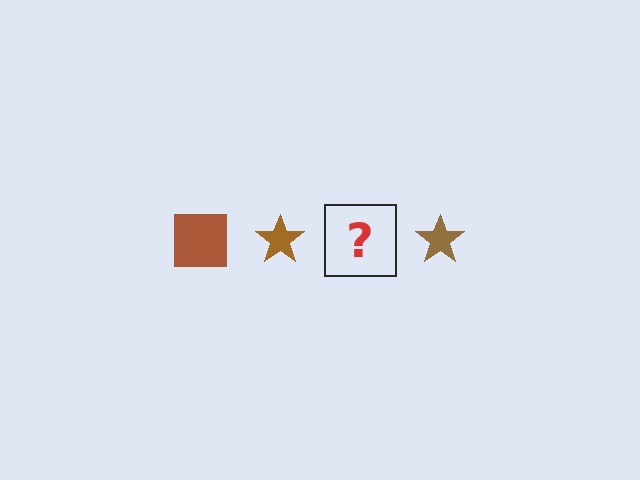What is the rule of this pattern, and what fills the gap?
The rule is that the pattern cycles through square, star shapes in brown. The gap should be filled with a brown square.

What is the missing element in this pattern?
The missing element is a brown square.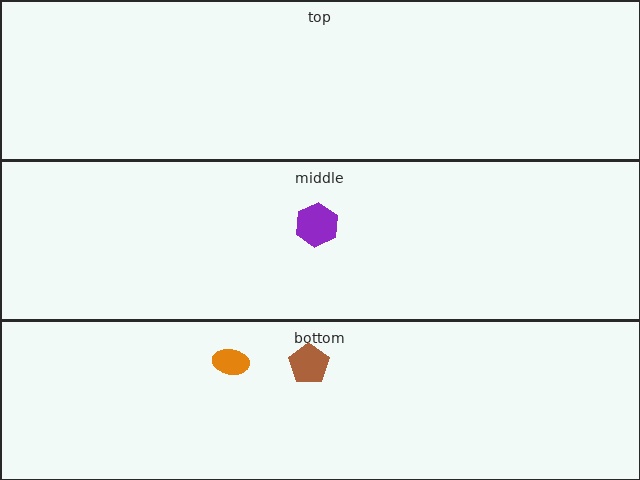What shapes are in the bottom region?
The brown pentagon, the orange ellipse.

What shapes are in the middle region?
The purple hexagon.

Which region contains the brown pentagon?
The bottom region.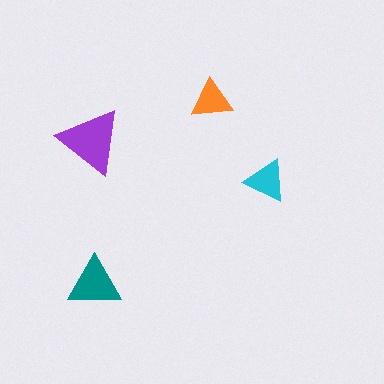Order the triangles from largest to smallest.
the purple one, the teal one, the cyan one, the orange one.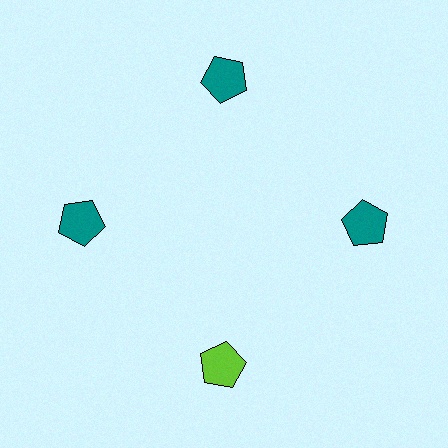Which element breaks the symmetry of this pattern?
The lime pentagon at roughly the 6 o'clock position breaks the symmetry. All other shapes are teal pentagons.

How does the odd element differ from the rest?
It has a different color: lime instead of teal.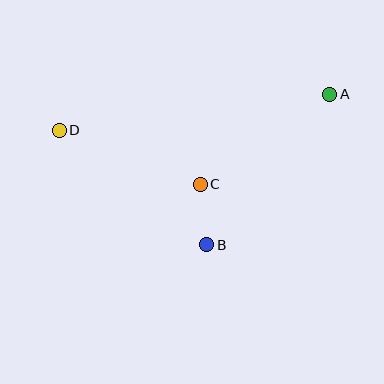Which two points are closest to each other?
Points B and C are closest to each other.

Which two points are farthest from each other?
Points A and D are farthest from each other.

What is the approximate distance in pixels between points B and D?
The distance between B and D is approximately 187 pixels.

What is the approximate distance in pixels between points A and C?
The distance between A and C is approximately 158 pixels.